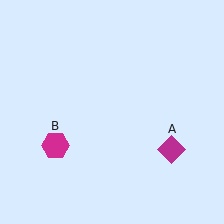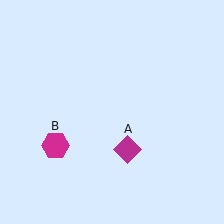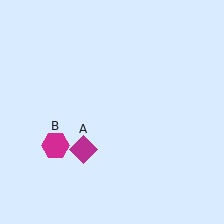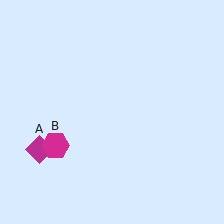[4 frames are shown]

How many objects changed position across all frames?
1 object changed position: magenta diamond (object A).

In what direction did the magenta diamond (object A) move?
The magenta diamond (object A) moved left.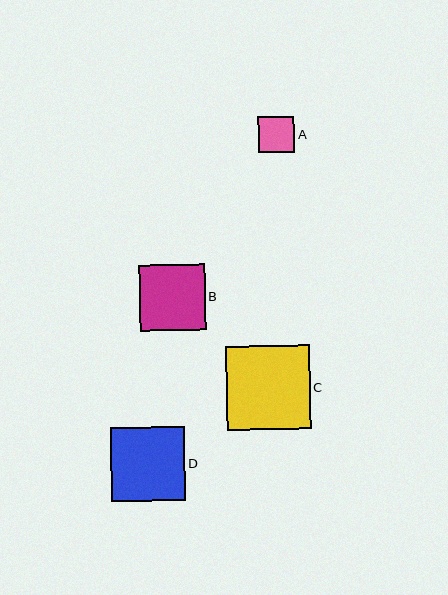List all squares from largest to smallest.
From largest to smallest: C, D, B, A.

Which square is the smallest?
Square A is the smallest with a size of approximately 36 pixels.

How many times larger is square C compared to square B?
Square C is approximately 1.3 times the size of square B.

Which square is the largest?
Square C is the largest with a size of approximately 84 pixels.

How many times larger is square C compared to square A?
Square C is approximately 2.3 times the size of square A.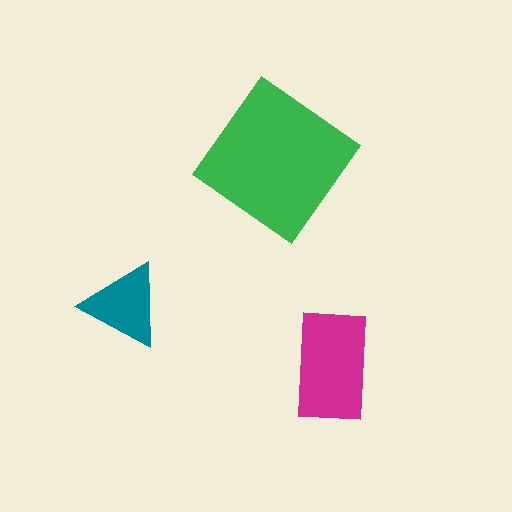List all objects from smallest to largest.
The teal triangle, the magenta rectangle, the green diamond.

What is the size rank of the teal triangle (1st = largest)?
3rd.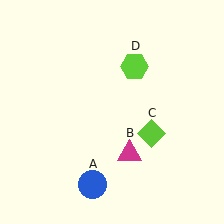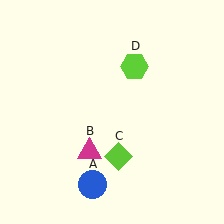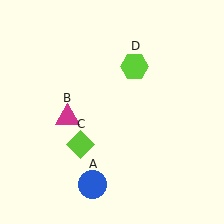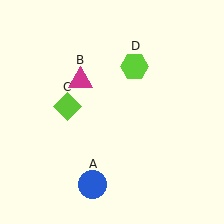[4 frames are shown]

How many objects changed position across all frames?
2 objects changed position: magenta triangle (object B), lime diamond (object C).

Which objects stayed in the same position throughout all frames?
Blue circle (object A) and lime hexagon (object D) remained stationary.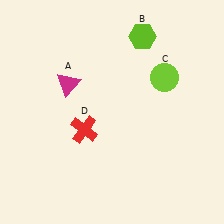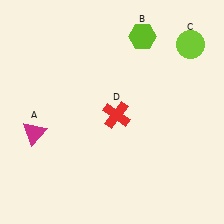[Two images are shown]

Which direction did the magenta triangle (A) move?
The magenta triangle (A) moved down.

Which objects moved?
The objects that moved are: the magenta triangle (A), the lime circle (C), the red cross (D).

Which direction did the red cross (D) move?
The red cross (D) moved right.